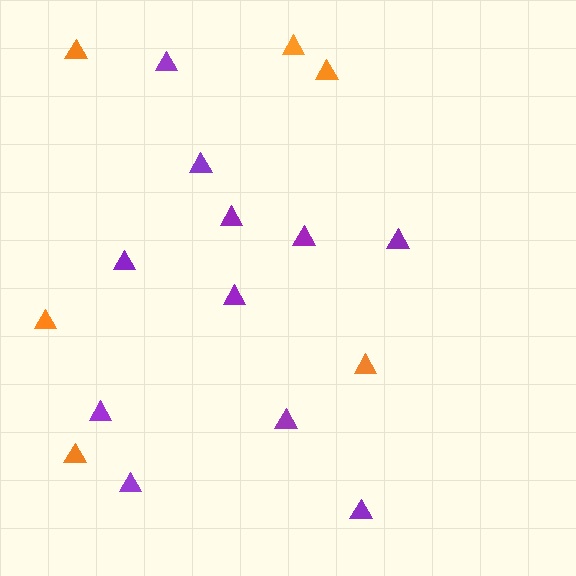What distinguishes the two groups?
There are 2 groups: one group of purple triangles (11) and one group of orange triangles (6).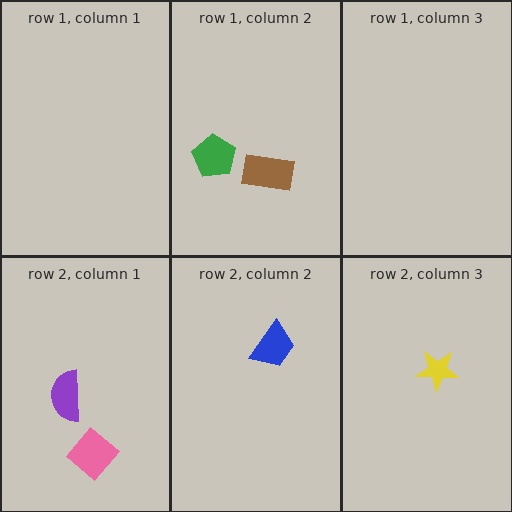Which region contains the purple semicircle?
The row 2, column 1 region.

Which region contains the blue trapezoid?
The row 2, column 2 region.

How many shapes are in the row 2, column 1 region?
2.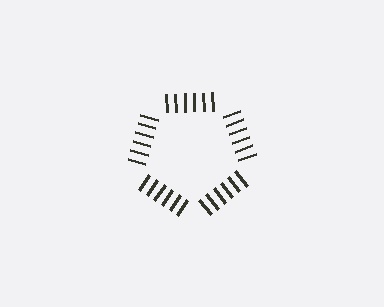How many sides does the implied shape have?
5 sides — the line-ends trace a pentagon.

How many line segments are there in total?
30 — 6 along each of the 5 edges.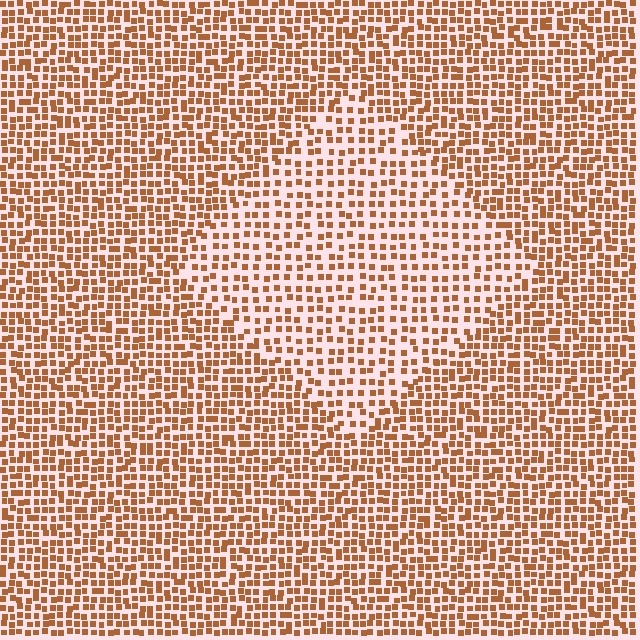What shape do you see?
I see a diamond.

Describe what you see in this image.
The image contains small brown elements arranged at two different densities. A diamond-shaped region is visible where the elements are less densely packed than the surrounding area.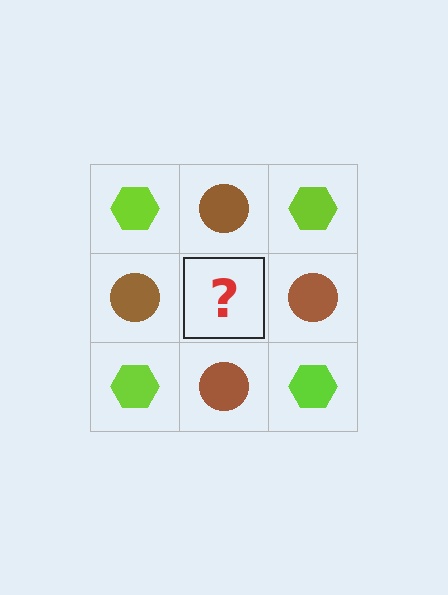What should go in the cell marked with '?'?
The missing cell should contain a lime hexagon.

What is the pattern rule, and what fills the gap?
The rule is that it alternates lime hexagon and brown circle in a checkerboard pattern. The gap should be filled with a lime hexagon.